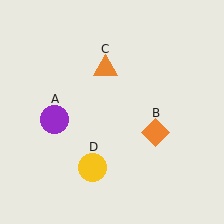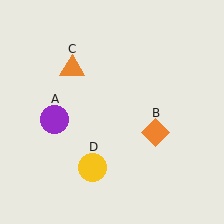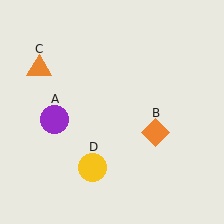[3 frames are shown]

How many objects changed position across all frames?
1 object changed position: orange triangle (object C).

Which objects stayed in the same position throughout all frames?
Purple circle (object A) and orange diamond (object B) and yellow circle (object D) remained stationary.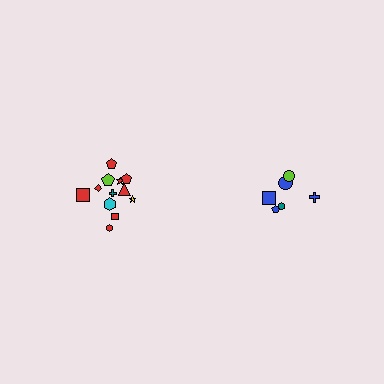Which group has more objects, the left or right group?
The left group.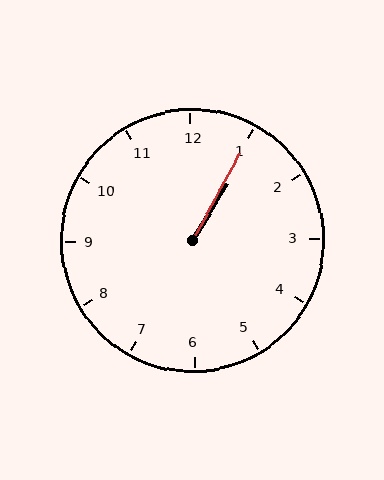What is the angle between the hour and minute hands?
Approximately 2 degrees.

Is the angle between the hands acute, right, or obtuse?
It is acute.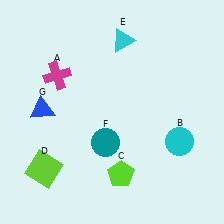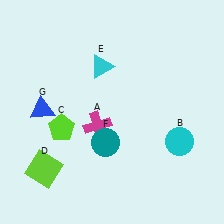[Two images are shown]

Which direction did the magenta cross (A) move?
The magenta cross (A) moved down.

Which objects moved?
The objects that moved are: the magenta cross (A), the lime pentagon (C), the cyan triangle (E).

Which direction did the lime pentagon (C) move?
The lime pentagon (C) moved left.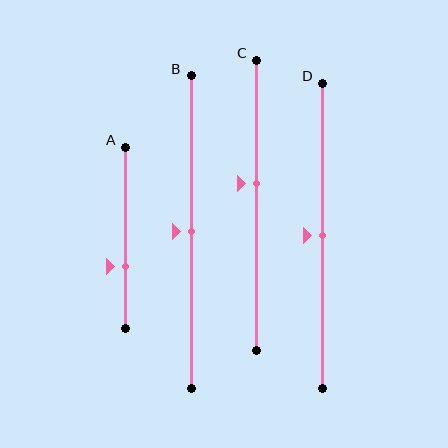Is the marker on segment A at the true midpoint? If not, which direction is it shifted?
No, the marker on segment A is shifted downward by about 16% of the segment length.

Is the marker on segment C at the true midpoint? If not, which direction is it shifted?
No, the marker on segment C is shifted upward by about 7% of the segment length.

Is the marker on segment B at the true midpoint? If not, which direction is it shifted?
Yes, the marker on segment B is at the true midpoint.